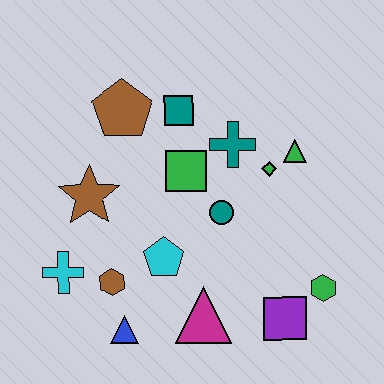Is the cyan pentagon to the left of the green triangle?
Yes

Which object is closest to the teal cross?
The green diamond is closest to the teal cross.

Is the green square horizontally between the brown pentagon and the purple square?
Yes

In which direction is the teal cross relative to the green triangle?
The teal cross is to the left of the green triangle.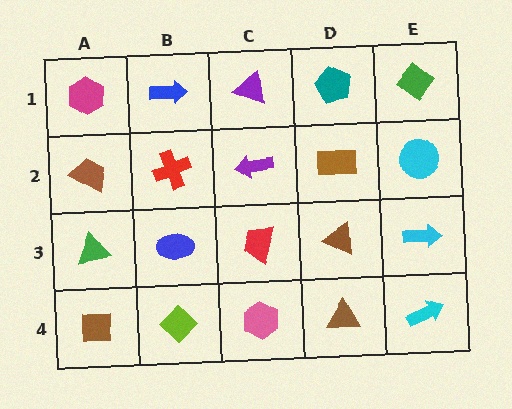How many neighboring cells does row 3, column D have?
4.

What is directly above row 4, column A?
A green triangle.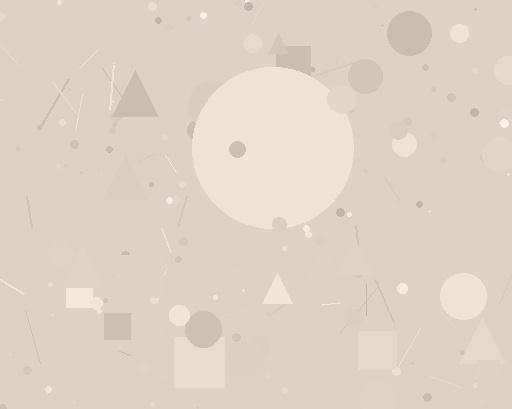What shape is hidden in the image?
A circle is hidden in the image.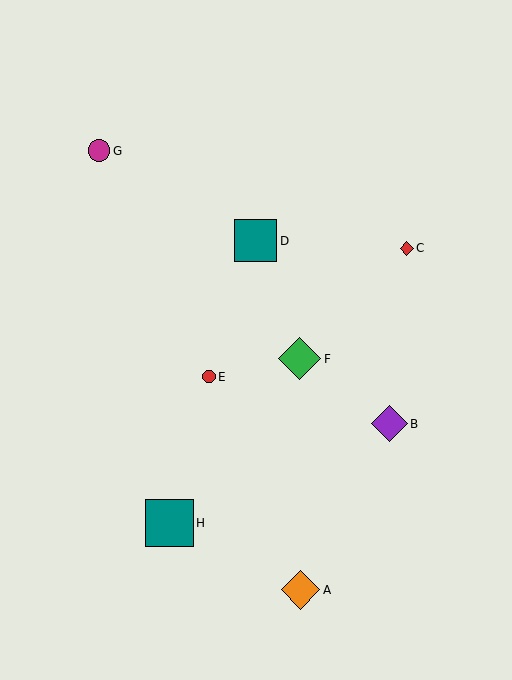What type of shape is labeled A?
Shape A is an orange diamond.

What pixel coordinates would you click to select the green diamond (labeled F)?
Click at (299, 359) to select the green diamond F.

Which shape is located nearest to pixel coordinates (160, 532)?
The teal square (labeled H) at (170, 523) is nearest to that location.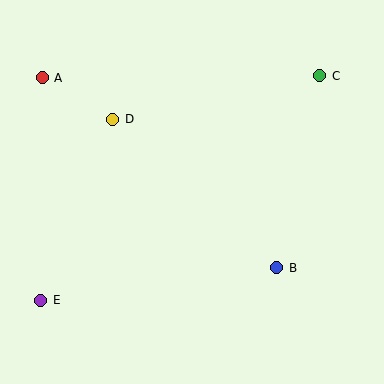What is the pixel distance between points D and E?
The distance between D and E is 195 pixels.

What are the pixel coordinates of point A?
Point A is at (42, 78).